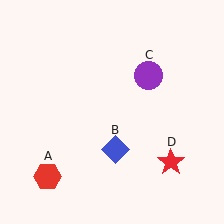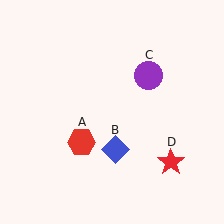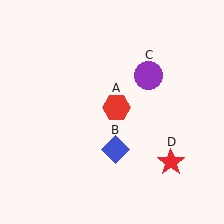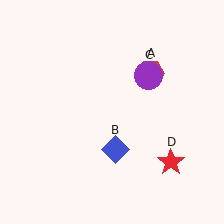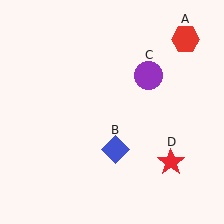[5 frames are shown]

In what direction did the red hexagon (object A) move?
The red hexagon (object A) moved up and to the right.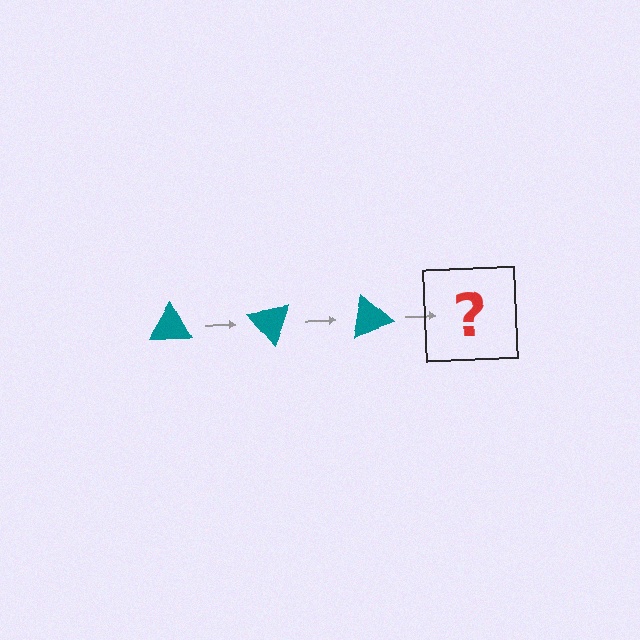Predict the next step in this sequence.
The next step is a teal triangle rotated 150 degrees.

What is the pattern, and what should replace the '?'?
The pattern is that the triangle rotates 50 degrees each step. The '?' should be a teal triangle rotated 150 degrees.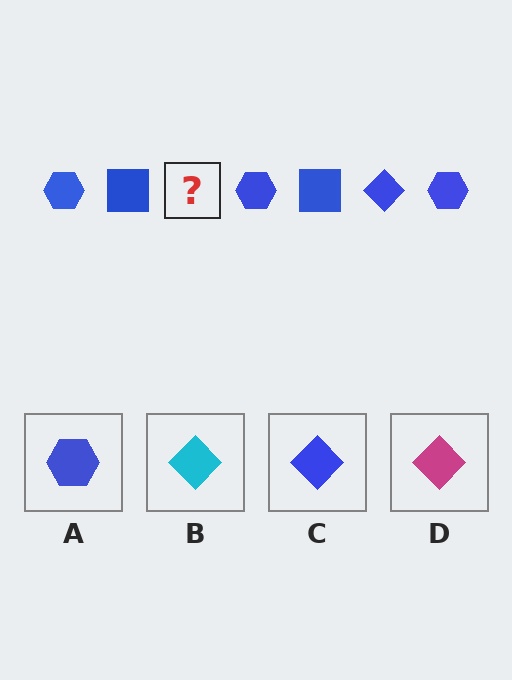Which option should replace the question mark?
Option C.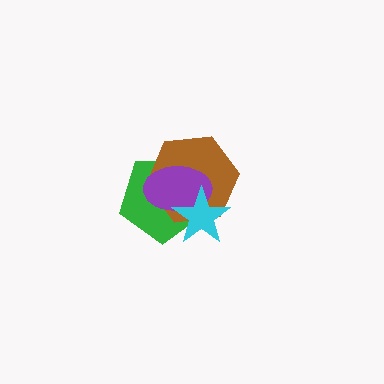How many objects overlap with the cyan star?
3 objects overlap with the cyan star.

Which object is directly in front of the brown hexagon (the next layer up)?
The purple ellipse is directly in front of the brown hexagon.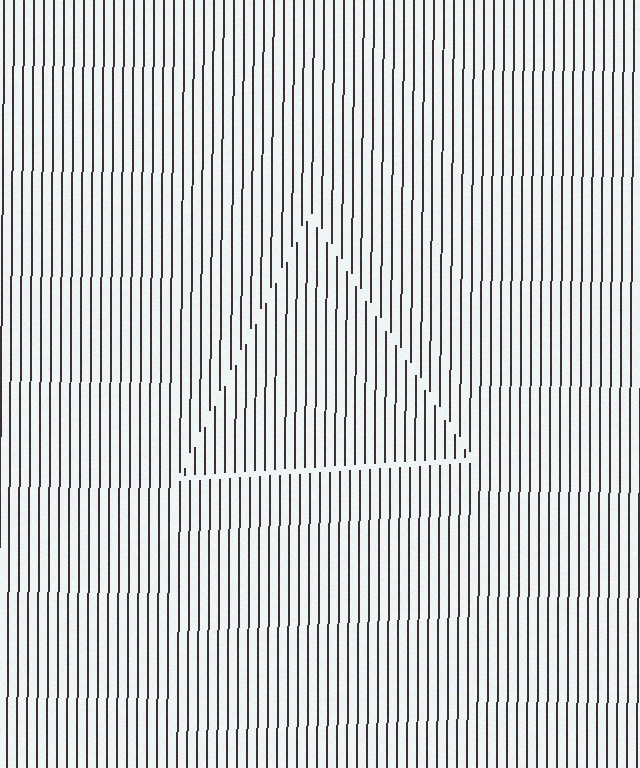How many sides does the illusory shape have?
3 sides — the line-ends trace a triangle.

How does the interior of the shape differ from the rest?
The interior of the shape contains the same grating, shifted by half a period — the contour is defined by the phase discontinuity where line-ends from the inner and outer gratings abut.